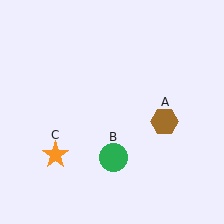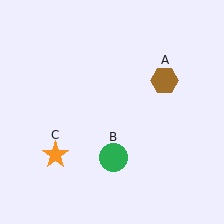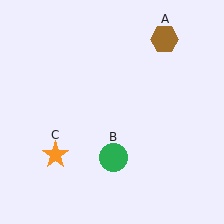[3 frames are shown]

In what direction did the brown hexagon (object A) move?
The brown hexagon (object A) moved up.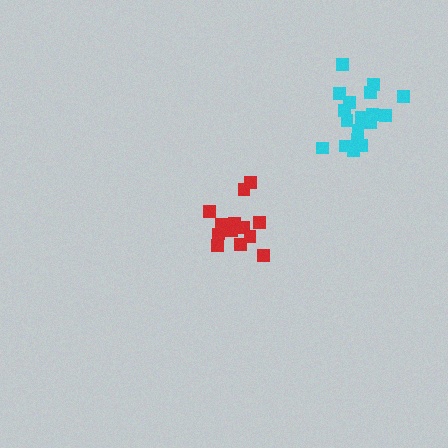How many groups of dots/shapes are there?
There are 2 groups.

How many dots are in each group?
Group 1: 19 dots, Group 2: 13 dots (32 total).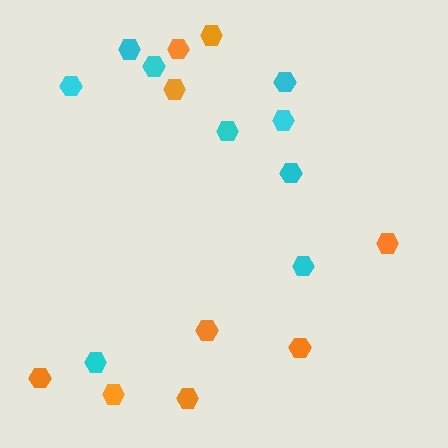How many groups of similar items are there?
There are 2 groups: one group of cyan hexagons (9) and one group of orange hexagons (9).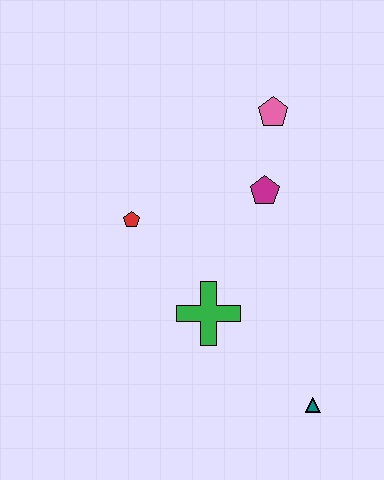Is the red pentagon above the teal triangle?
Yes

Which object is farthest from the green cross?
The pink pentagon is farthest from the green cross.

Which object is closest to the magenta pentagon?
The pink pentagon is closest to the magenta pentagon.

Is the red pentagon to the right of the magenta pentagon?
No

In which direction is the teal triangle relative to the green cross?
The teal triangle is to the right of the green cross.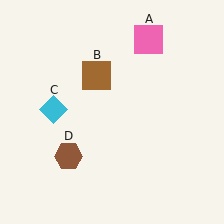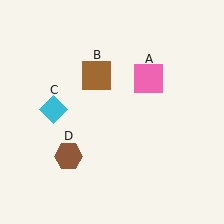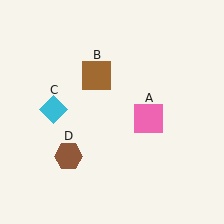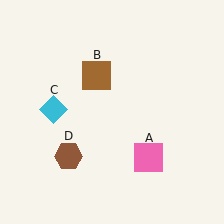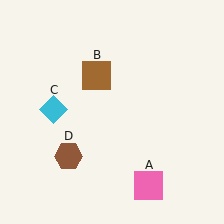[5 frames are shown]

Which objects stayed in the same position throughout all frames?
Brown square (object B) and cyan diamond (object C) and brown hexagon (object D) remained stationary.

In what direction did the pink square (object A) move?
The pink square (object A) moved down.